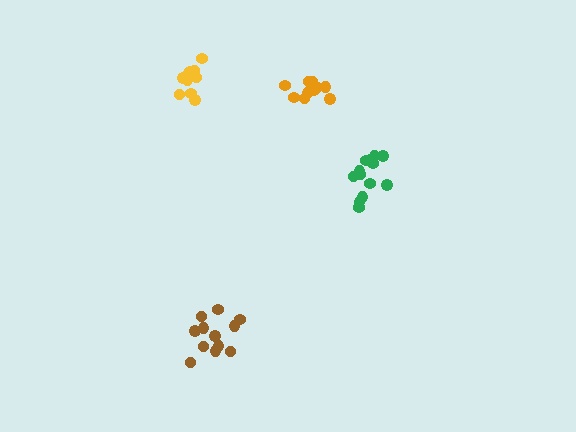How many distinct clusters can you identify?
There are 4 distinct clusters.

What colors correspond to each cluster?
The clusters are colored: brown, orange, yellow, green.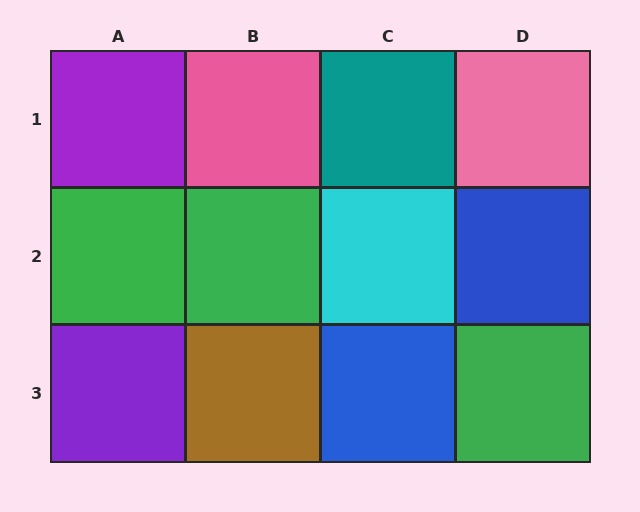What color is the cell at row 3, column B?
Brown.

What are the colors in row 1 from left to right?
Purple, pink, teal, pink.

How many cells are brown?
1 cell is brown.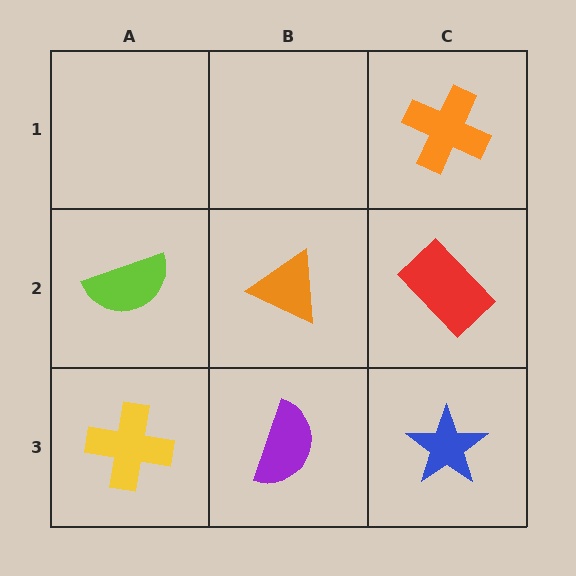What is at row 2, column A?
A lime semicircle.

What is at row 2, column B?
An orange triangle.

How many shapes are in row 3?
3 shapes.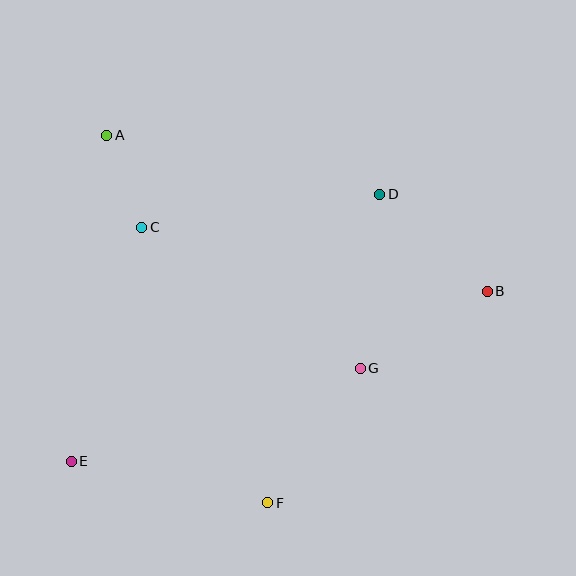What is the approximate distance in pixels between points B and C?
The distance between B and C is approximately 352 pixels.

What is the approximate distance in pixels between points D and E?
The distance between D and E is approximately 408 pixels.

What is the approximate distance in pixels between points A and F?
The distance between A and F is approximately 401 pixels.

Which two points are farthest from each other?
Points B and E are farthest from each other.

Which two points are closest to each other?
Points A and C are closest to each other.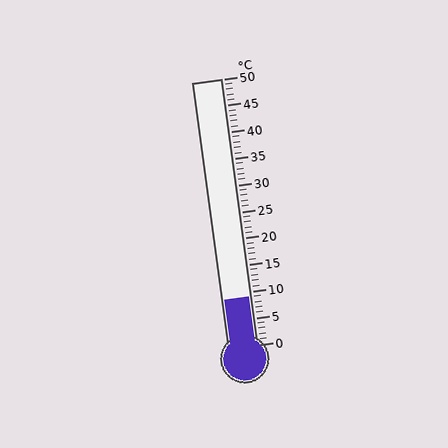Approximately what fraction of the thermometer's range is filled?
The thermometer is filled to approximately 20% of its range.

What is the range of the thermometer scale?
The thermometer scale ranges from 0°C to 50°C.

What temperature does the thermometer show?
The thermometer shows approximately 9°C.